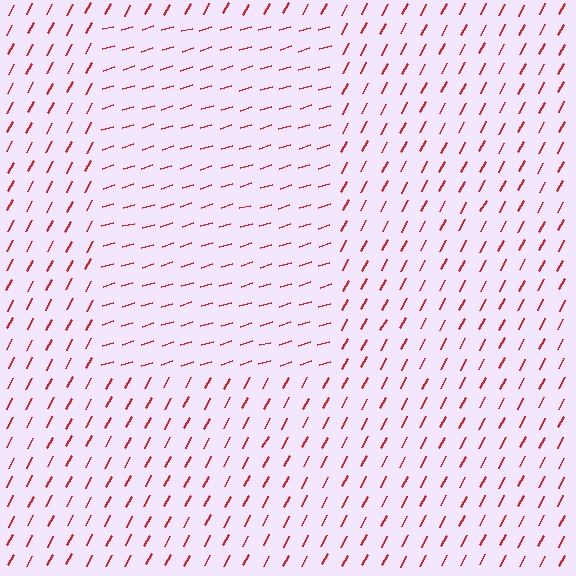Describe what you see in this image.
The image is filled with small red line segments. A rectangle region in the image has lines oriented differently from the surrounding lines, creating a visible texture boundary.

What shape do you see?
I see a rectangle.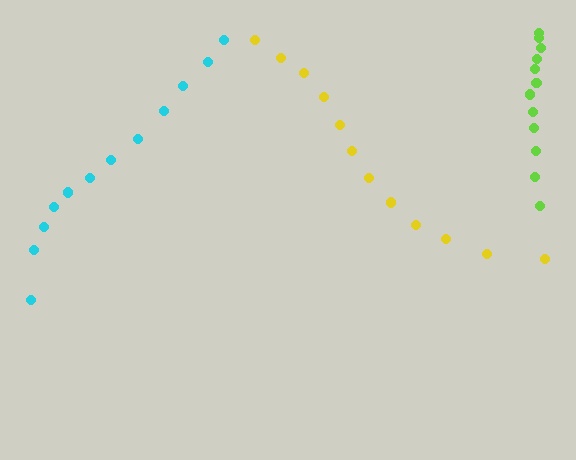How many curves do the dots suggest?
There are 3 distinct paths.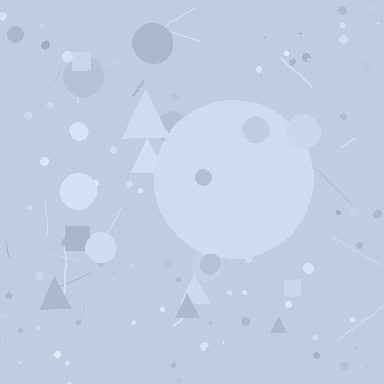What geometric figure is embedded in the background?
A circle is embedded in the background.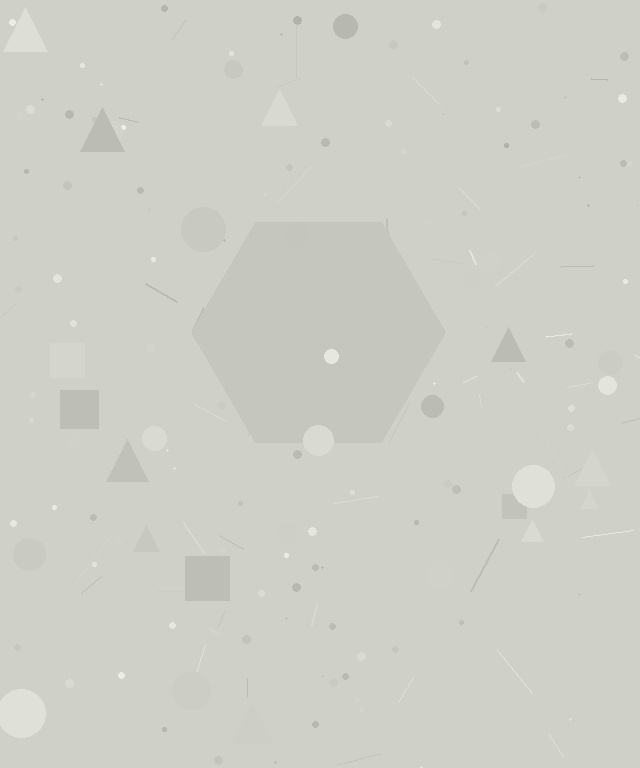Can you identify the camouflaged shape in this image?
The camouflaged shape is a hexagon.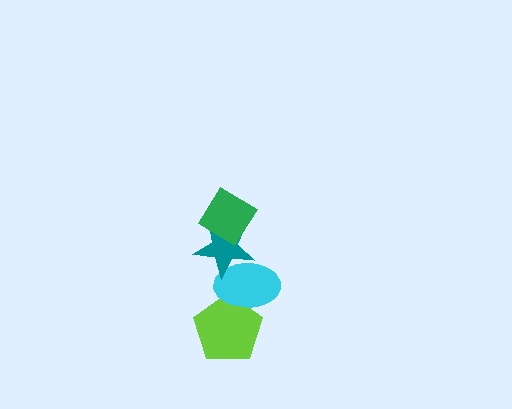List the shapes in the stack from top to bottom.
From top to bottom: the green diamond, the teal star, the cyan ellipse, the lime pentagon.